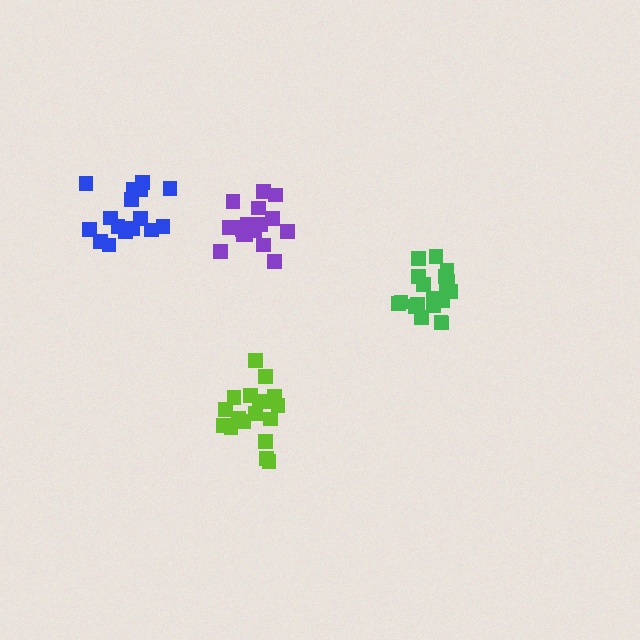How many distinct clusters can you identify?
There are 4 distinct clusters.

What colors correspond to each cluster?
The clusters are colored: purple, green, blue, lime.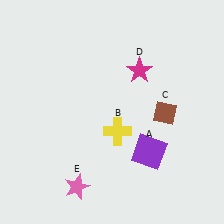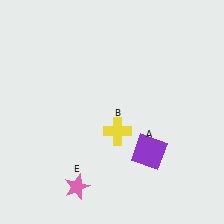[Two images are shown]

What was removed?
The magenta star (D), the brown diamond (C) were removed in Image 2.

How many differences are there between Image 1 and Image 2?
There are 2 differences between the two images.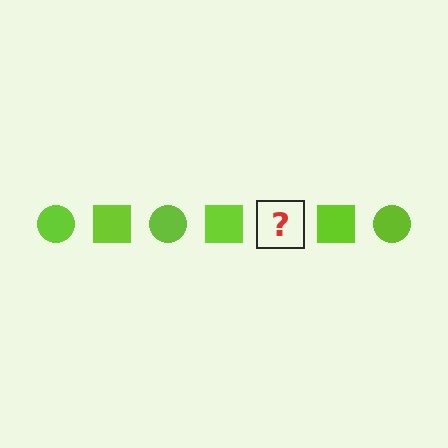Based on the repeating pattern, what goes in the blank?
The blank should be a lime circle.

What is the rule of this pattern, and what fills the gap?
The rule is that the pattern cycles through circle, square shapes in lime. The gap should be filled with a lime circle.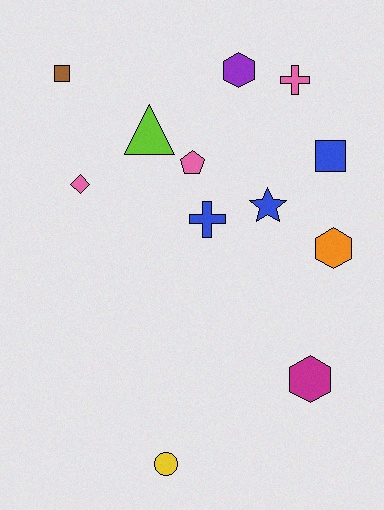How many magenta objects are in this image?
There is 1 magenta object.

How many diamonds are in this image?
There is 1 diamond.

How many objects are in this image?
There are 12 objects.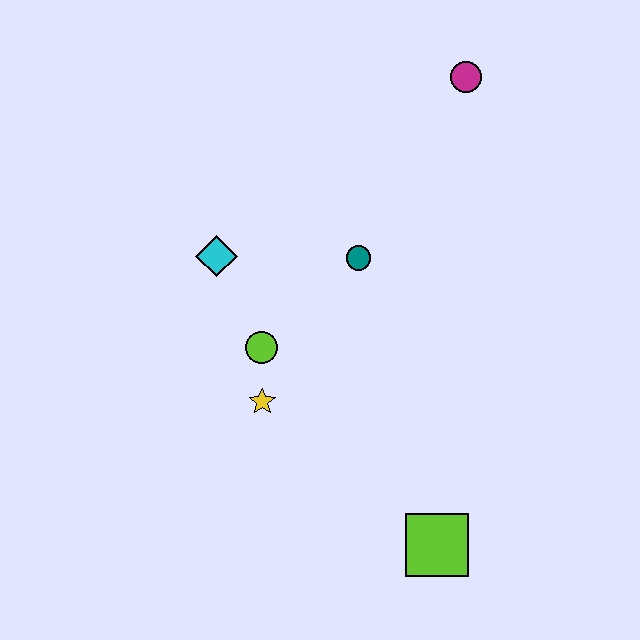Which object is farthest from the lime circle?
The magenta circle is farthest from the lime circle.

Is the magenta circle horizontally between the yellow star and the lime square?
No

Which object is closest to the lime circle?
The yellow star is closest to the lime circle.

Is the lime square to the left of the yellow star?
No